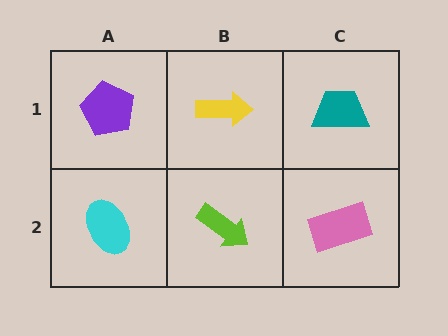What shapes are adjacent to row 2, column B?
A yellow arrow (row 1, column B), a cyan ellipse (row 2, column A), a pink rectangle (row 2, column C).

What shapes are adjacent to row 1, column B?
A lime arrow (row 2, column B), a purple pentagon (row 1, column A), a teal trapezoid (row 1, column C).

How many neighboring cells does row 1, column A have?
2.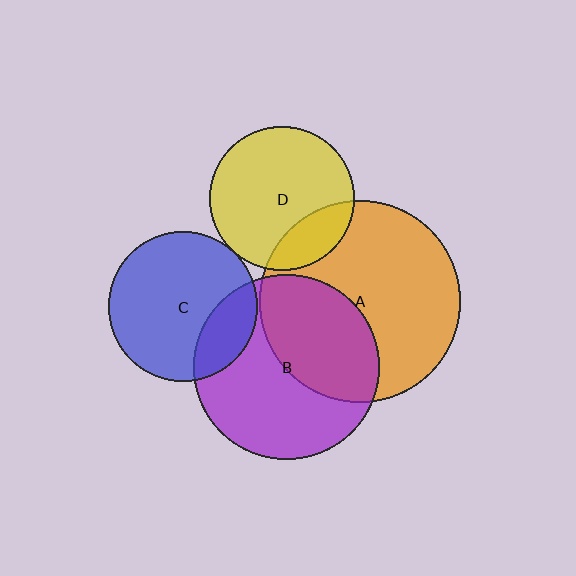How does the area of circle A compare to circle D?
Approximately 2.0 times.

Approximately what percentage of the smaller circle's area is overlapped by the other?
Approximately 20%.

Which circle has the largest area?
Circle A (orange).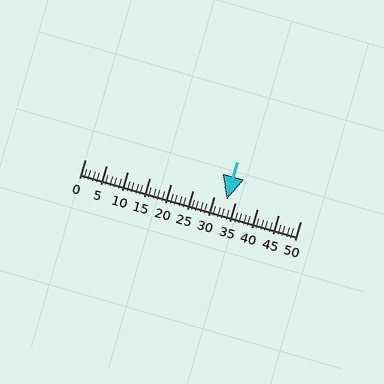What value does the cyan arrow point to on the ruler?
The cyan arrow points to approximately 33.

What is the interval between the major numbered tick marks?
The major tick marks are spaced 5 units apart.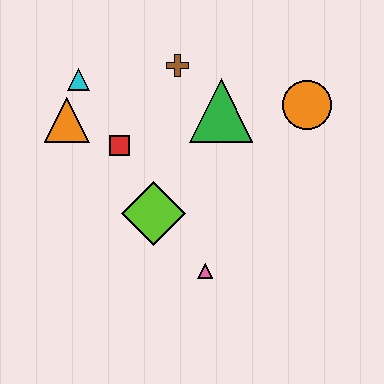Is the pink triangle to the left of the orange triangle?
No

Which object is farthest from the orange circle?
The orange triangle is farthest from the orange circle.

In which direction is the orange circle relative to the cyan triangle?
The orange circle is to the right of the cyan triangle.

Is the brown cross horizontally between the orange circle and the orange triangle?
Yes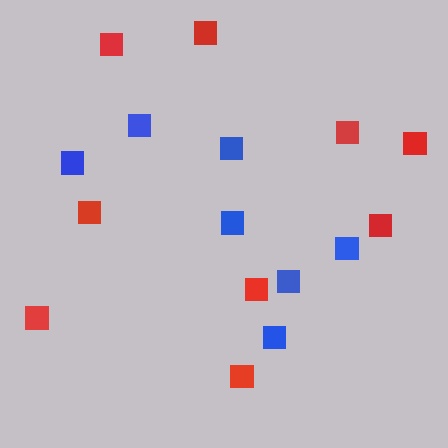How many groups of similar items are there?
There are 2 groups: one group of red squares (9) and one group of blue squares (7).